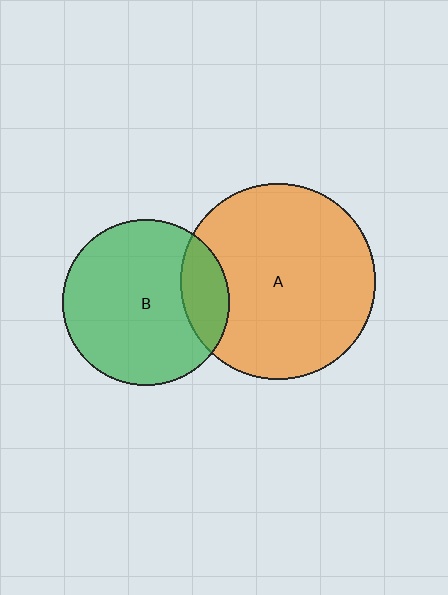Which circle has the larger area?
Circle A (orange).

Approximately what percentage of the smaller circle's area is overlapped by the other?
Approximately 20%.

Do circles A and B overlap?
Yes.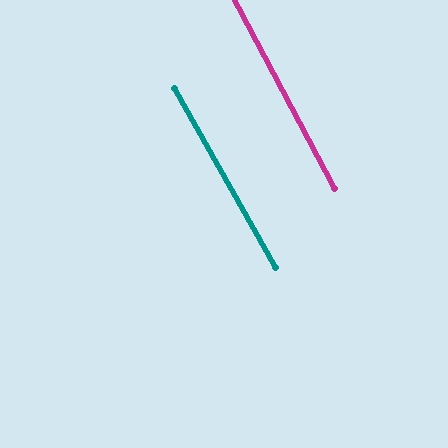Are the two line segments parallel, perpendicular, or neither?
Parallel — their directions differ by only 1.7°.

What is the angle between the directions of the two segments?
Approximately 2 degrees.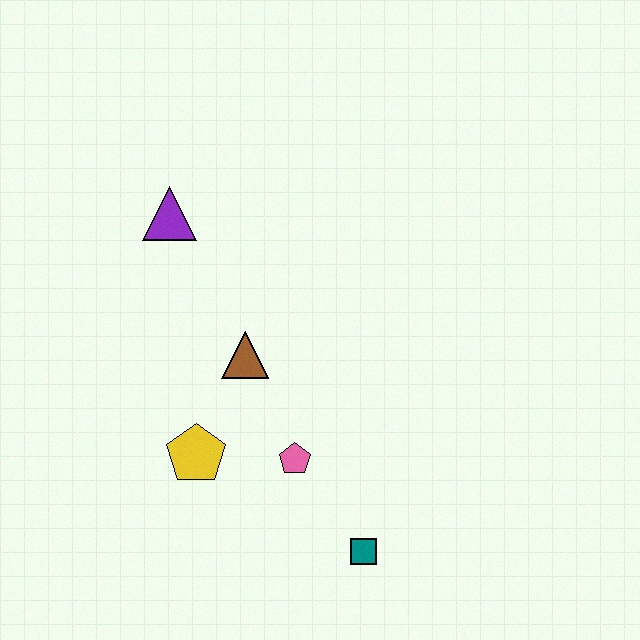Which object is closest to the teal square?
The pink pentagon is closest to the teal square.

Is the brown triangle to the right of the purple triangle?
Yes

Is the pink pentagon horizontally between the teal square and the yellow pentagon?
Yes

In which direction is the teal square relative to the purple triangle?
The teal square is below the purple triangle.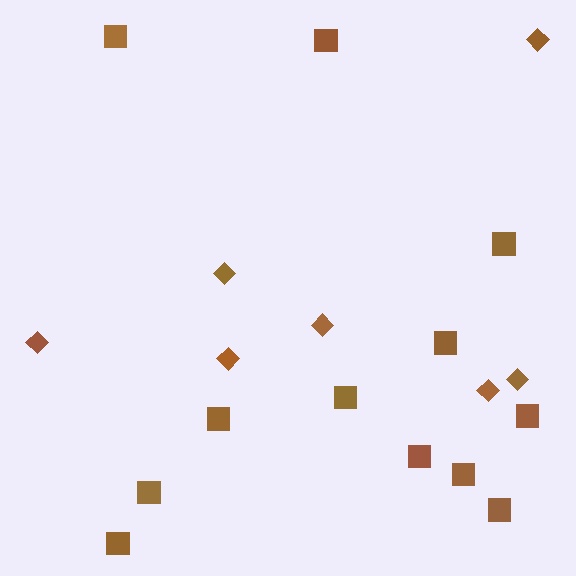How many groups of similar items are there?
There are 2 groups: one group of diamonds (7) and one group of squares (12).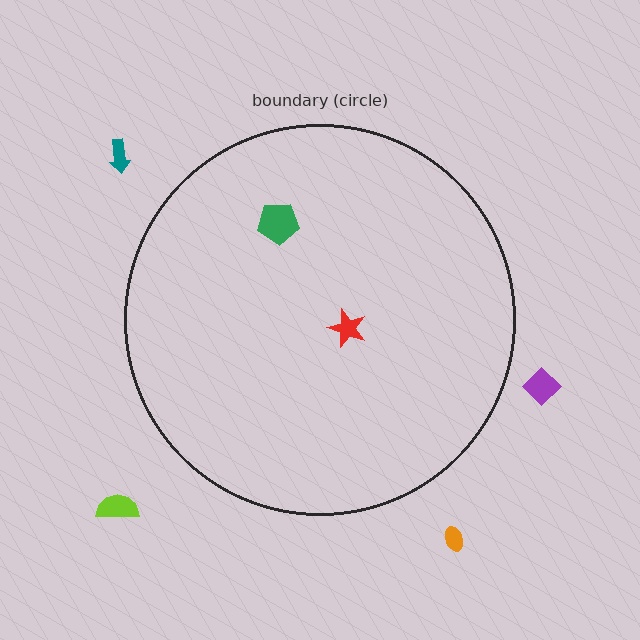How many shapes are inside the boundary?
2 inside, 4 outside.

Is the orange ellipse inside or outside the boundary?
Outside.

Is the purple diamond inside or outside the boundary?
Outside.